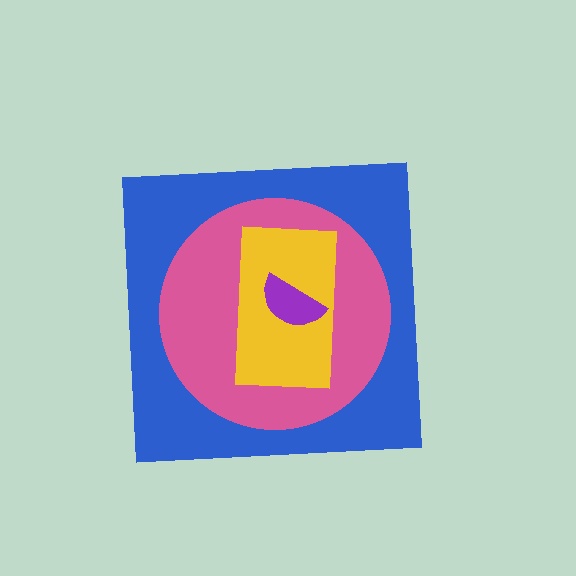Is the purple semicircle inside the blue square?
Yes.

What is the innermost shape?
The purple semicircle.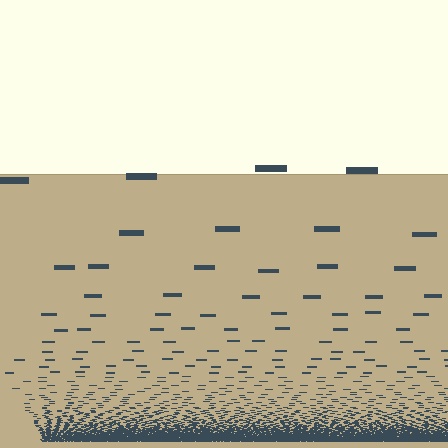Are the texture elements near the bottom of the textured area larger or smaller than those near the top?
Smaller. The gradient is inverted — elements near the bottom are smaller and denser.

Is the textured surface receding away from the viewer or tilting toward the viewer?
The surface appears to tilt toward the viewer. Texture elements get larger and sparser toward the top.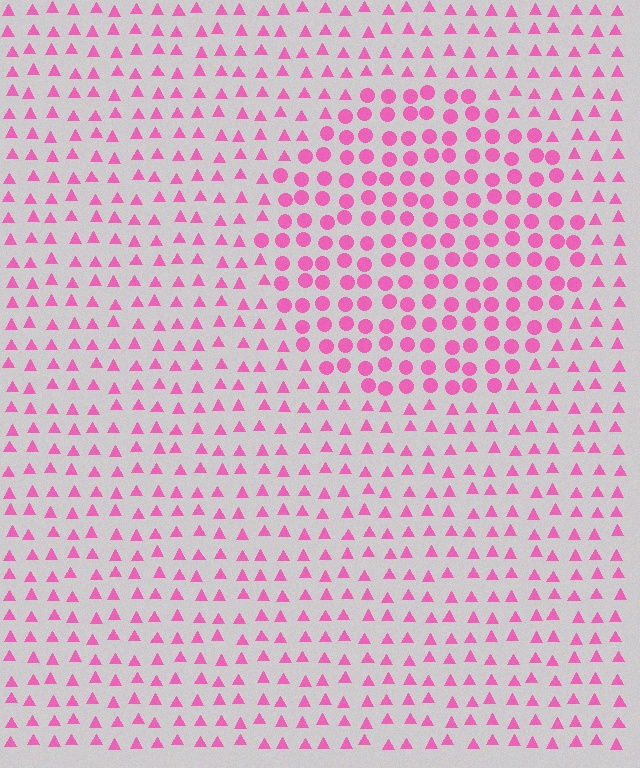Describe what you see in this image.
The image is filled with small pink elements arranged in a uniform grid. A circle-shaped region contains circles, while the surrounding area contains triangles. The boundary is defined purely by the change in element shape.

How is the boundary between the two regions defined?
The boundary is defined by a change in element shape: circles inside vs. triangles outside. All elements share the same color and spacing.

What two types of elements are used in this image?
The image uses circles inside the circle region and triangles outside it.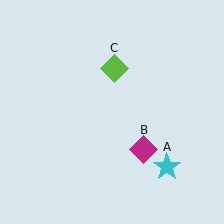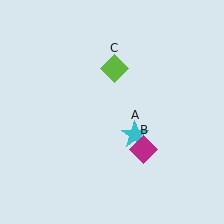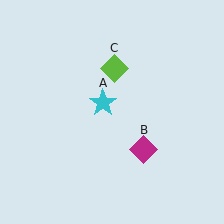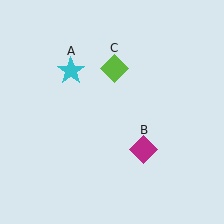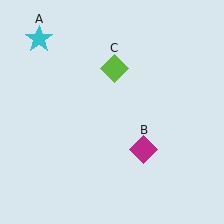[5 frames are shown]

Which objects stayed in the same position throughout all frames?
Magenta diamond (object B) and lime diamond (object C) remained stationary.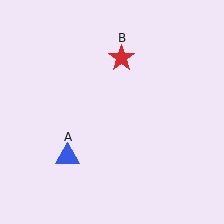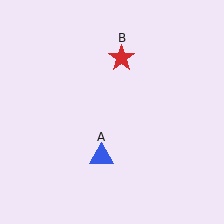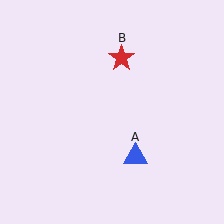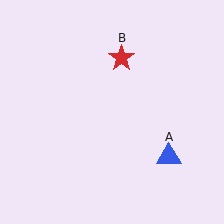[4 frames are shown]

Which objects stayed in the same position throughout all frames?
Red star (object B) remained stationary.